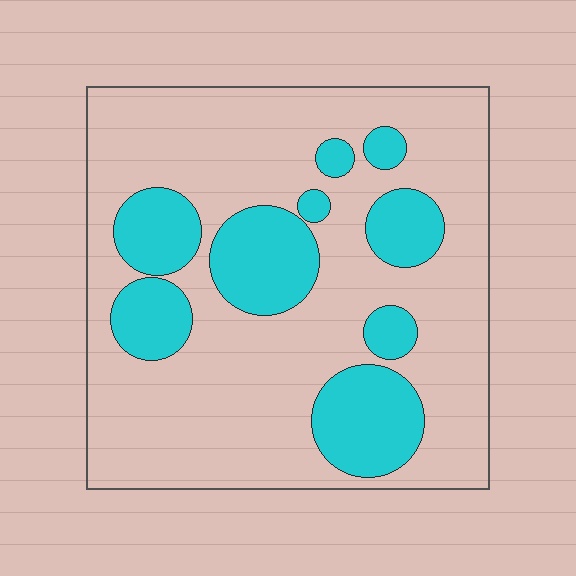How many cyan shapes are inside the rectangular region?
9.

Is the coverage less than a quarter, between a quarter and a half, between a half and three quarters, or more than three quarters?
Between a quarter and a half.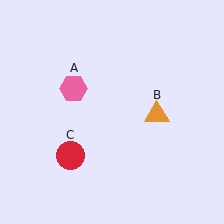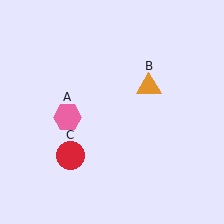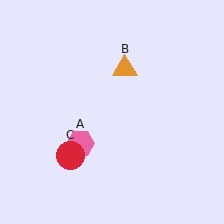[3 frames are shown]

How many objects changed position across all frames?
2 objects changed position: pink hexagon (object A), orange triangle (object B).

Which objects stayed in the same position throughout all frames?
Red circle (object C) remained stationary.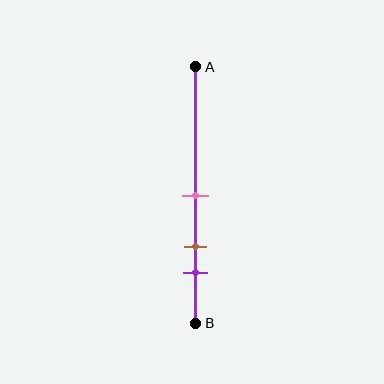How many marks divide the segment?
There are 3 marks dividing the segment.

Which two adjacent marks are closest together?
The brown and purple marks are the closest adjacent pair.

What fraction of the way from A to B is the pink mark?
The pink mark is approximately 50% (0.5) of the way from A to B.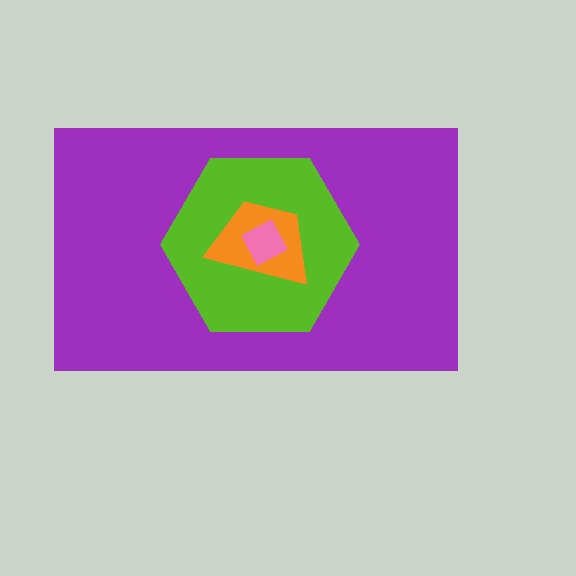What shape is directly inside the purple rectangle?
The lime hexagon.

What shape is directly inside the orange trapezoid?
The pink diamond.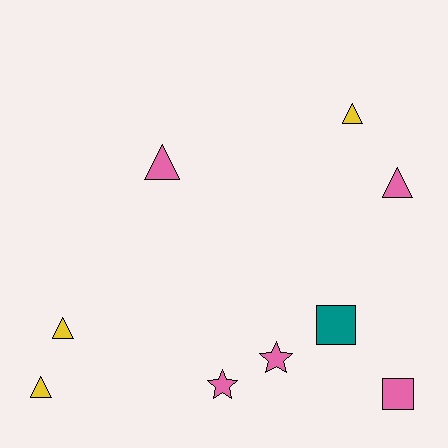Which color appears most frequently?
Pink, with 5 objects.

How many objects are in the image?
There are 9 objects.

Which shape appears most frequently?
Triangle, with 5 objects.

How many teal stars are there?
There are no teal stars.